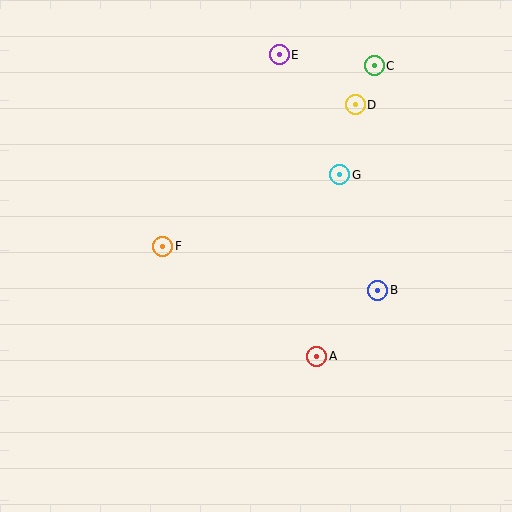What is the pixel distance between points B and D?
The distance between B and D is 187 pixels.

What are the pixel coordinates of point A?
Point A is at (317, 356).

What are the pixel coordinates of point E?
Point E is at (279, 55).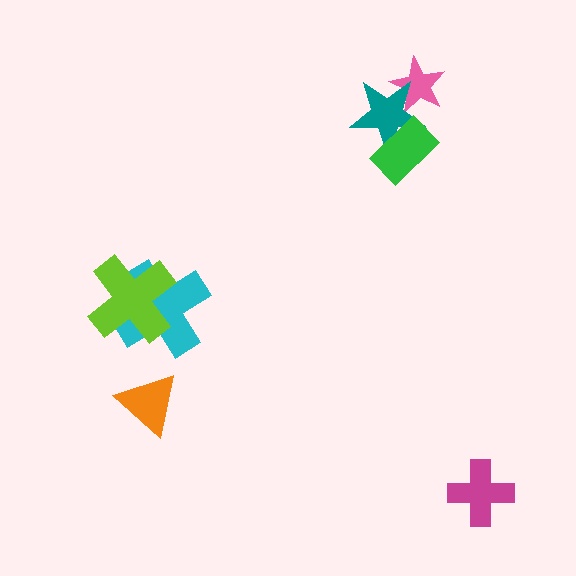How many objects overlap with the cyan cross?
1 object overlaps with the cyan cross.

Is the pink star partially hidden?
Yes, it is partially covered by another shape.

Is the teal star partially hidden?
Yes, it is partially covered by another shape.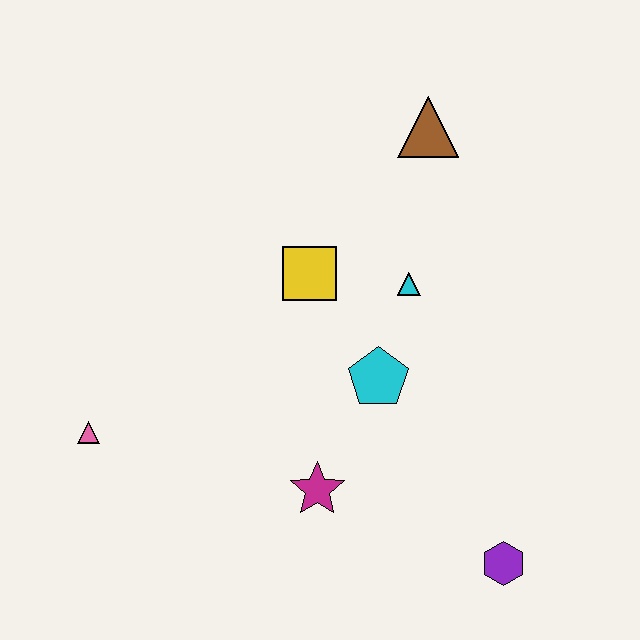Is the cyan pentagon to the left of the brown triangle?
Yes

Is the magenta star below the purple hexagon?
No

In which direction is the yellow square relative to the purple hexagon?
The yellow square is above the purple hexagon.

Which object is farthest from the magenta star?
The brown triangle is farthest from the magenta star.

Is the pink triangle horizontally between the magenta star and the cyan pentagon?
No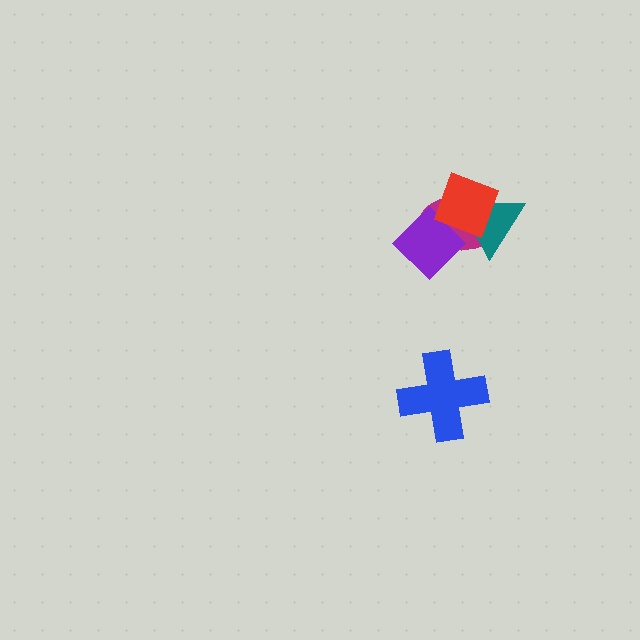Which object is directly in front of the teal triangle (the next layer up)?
The purple diamond is directly in front of the teal triangle.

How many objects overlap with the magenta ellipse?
3 objects overlap with the magenta ellipse.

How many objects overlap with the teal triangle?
3 objects overlap with the teal triangle.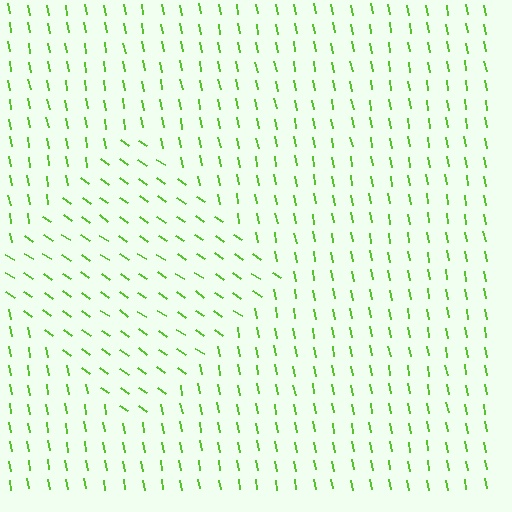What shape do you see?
I see a diamond.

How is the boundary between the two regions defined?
The boundary is defined purely by a change in line orientation (approximately 45 degrees difference). All lines are the same color and thickness.